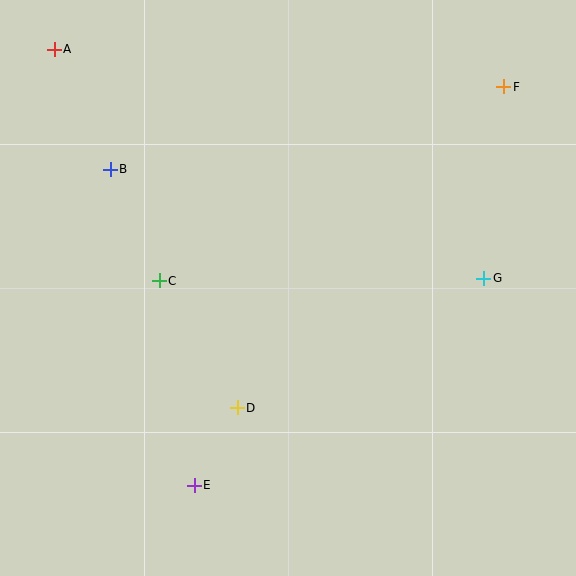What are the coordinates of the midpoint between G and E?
The midpoint between G and E is at (339, 382).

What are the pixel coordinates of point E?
Point E is at (194, 485).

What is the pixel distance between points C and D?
The distance between C and D is 149 pixels.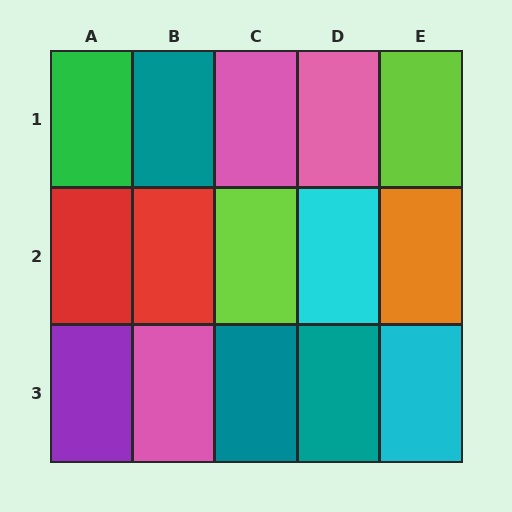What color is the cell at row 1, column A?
Green.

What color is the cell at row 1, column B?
Teal.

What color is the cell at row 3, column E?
Cyan.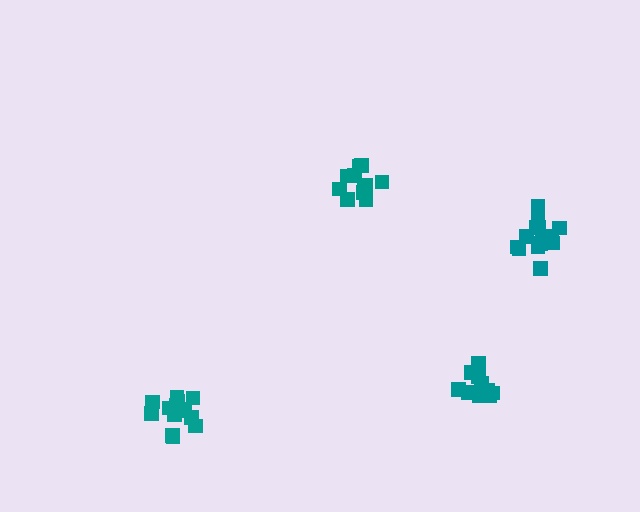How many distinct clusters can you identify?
There are 4 distinct clusters.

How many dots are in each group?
Group 1: 15 dots, Group 2: 13 dots, Group 3: 16 dots, Group 4: 12 dots (56 total).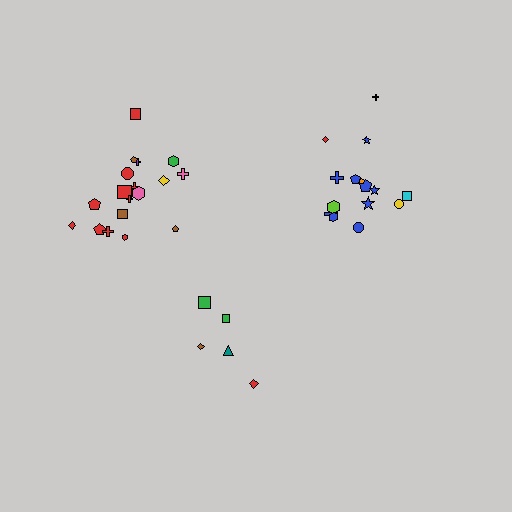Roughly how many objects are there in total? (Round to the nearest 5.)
Roughly 40 objects in total.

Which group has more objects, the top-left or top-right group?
The top-left group.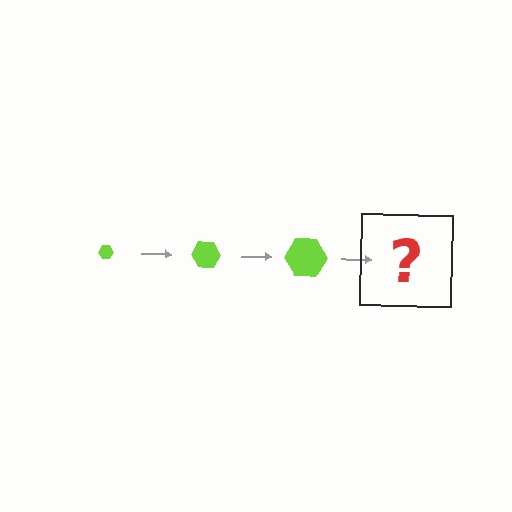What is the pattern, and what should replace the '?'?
The pattern is that the hexagon gets progressively larger each step. The '?' should be a lime hexagon, larger than the previous one.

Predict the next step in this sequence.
The next step is a lime hexagon, larger than the previous one.